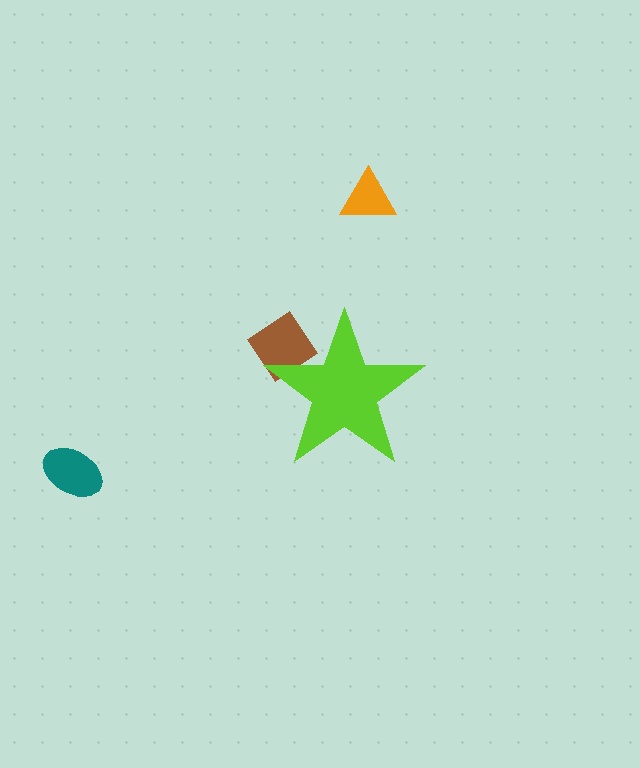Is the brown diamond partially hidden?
Yes, the brown diamond is partially hidden behind the lime star.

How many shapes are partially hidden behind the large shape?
1 shape is partially hidden.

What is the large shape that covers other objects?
A lime star.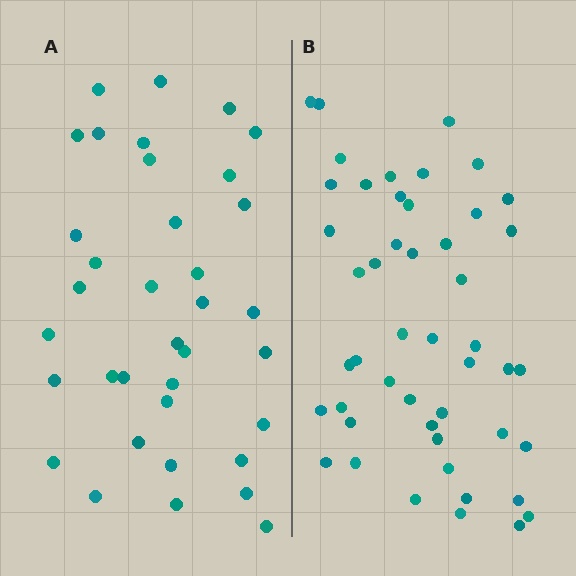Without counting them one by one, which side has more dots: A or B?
Region B (the right region) has more dots.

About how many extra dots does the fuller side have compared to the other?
Region B has roughly 12 or so more dots than region A.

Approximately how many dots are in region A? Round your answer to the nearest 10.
About 40 dots. (The exact count is 36, which rounds to 40.)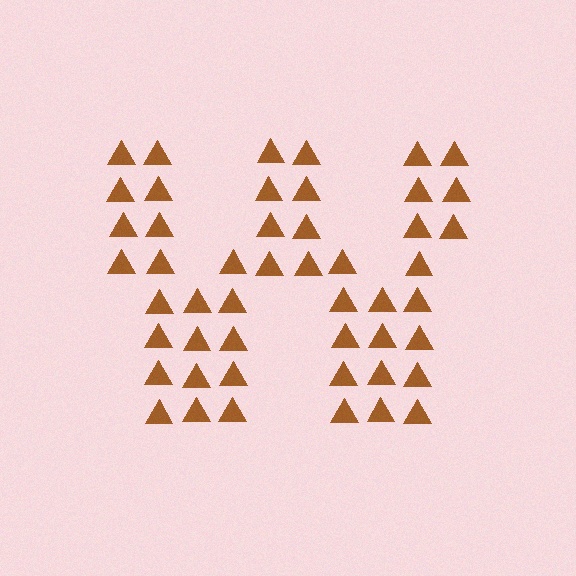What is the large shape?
The large shape is the letter W.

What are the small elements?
The small elements are triangles.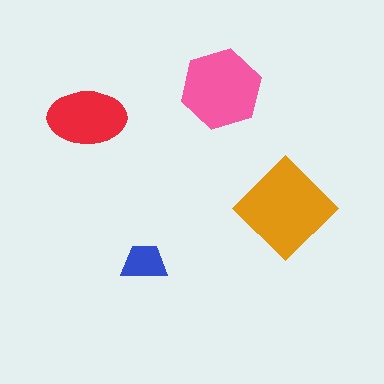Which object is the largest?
The orange diamond.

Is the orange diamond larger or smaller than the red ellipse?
Larger.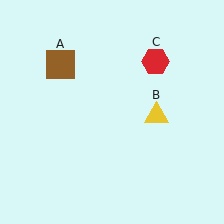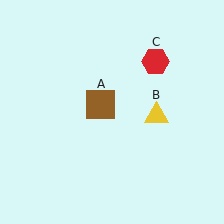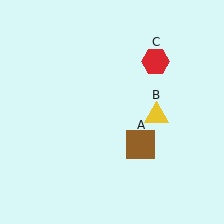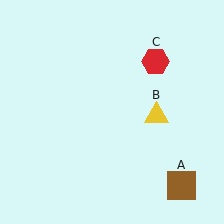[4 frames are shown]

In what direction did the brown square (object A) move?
The brown square (object A) moved down and to the right.